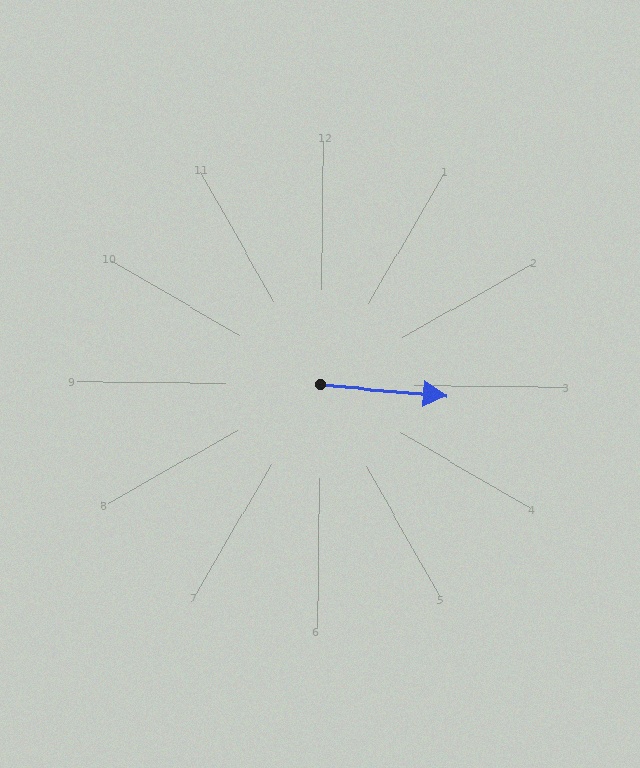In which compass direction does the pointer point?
East.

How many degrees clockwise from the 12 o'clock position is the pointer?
Approximately 95 degrees.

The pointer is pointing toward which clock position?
Roughly 3 o'clock.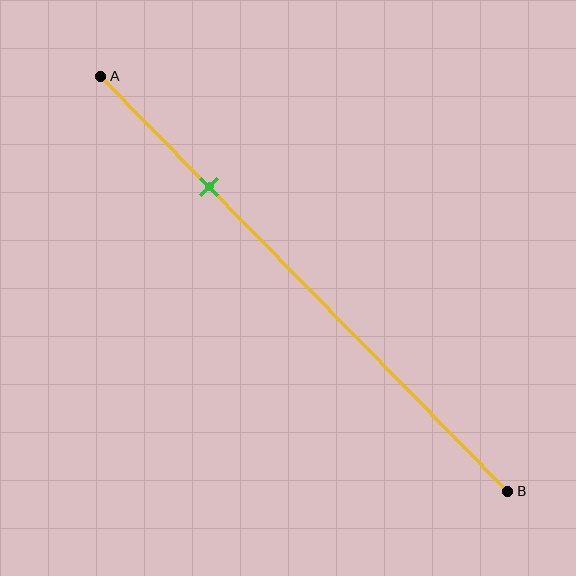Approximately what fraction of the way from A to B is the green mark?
The green mark is approximately 25% of the way from A to B.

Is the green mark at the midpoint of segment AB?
No, the mark is at about 25% from A, not at the 50% midpoint.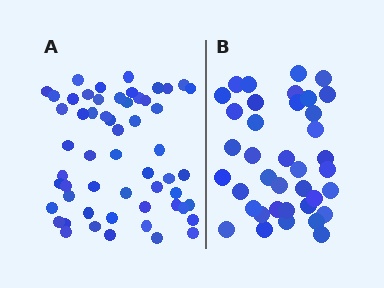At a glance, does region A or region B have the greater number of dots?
Region A (the left region) has more dots.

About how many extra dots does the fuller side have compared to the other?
Region A has approximately 20 more dots than region B.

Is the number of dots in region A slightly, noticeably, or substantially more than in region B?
Region A has substantially more. The ratio is roughly 1.5 to 1.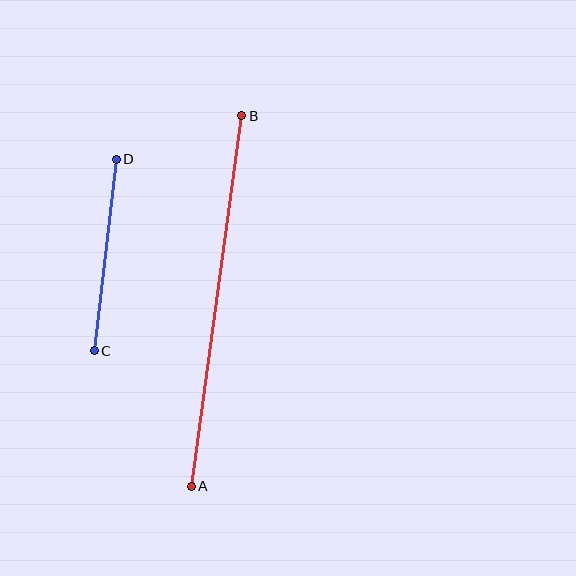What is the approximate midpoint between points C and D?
The midpoint is at approximately (105, 255) pixels.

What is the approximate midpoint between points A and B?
The midpoint is at approximately (217, 301) pixels.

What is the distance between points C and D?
The distance is approximately 193 pixels.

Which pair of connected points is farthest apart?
Points A and B are farthest apart.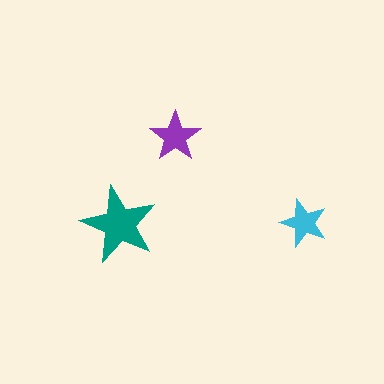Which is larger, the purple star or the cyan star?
The purple one.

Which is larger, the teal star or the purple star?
The teal one.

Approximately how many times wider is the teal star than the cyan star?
About 1.5 times wider.